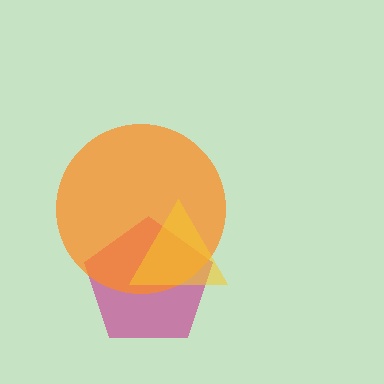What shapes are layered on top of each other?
The layered shapes are: a magenta pentagon, an orange circle, a yellow triangle.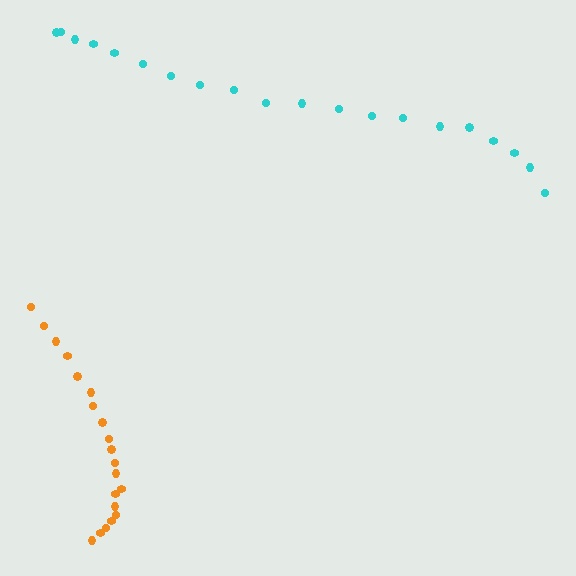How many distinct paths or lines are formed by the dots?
There are 2 distinct paths.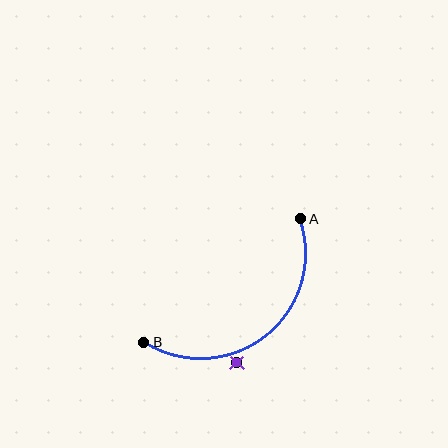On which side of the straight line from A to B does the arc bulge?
The arc bulges below and to the right of the straight line connecting A and B.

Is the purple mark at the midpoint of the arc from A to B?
No — the purple mark does not lie on the arc at all. It sits slightly outside the curve.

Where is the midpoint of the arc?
The arc midpoint is the point on the curve farthest from the straight line joining A and B. It sits below and to the right of that line.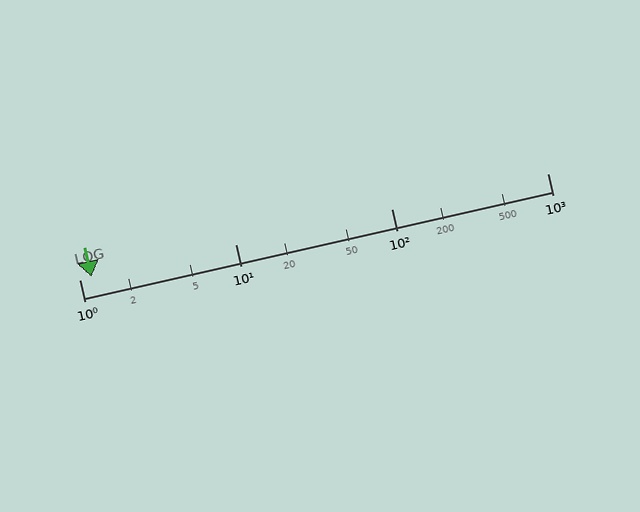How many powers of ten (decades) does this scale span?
The scale spans 3 decades, from 1 to 1000.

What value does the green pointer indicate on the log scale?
The pointer indicates approximately 1.2.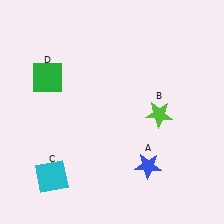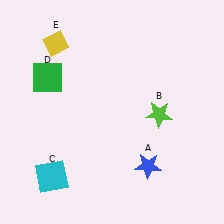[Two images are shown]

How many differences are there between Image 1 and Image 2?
There is 1 difference between the two images.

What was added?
A yellow diamond (E) was added in Image 2.